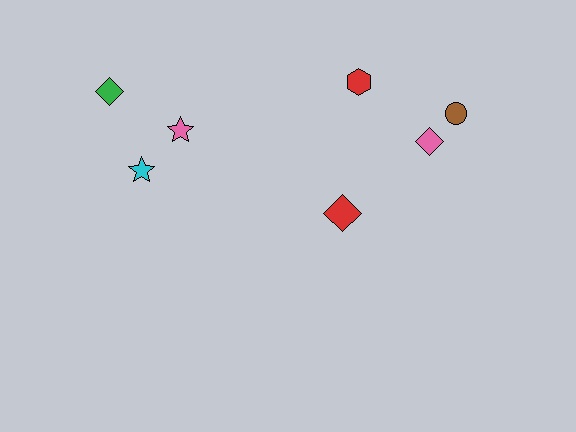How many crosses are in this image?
There are no crosses.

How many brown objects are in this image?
There is 1 brown object.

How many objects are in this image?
There are 7 objects.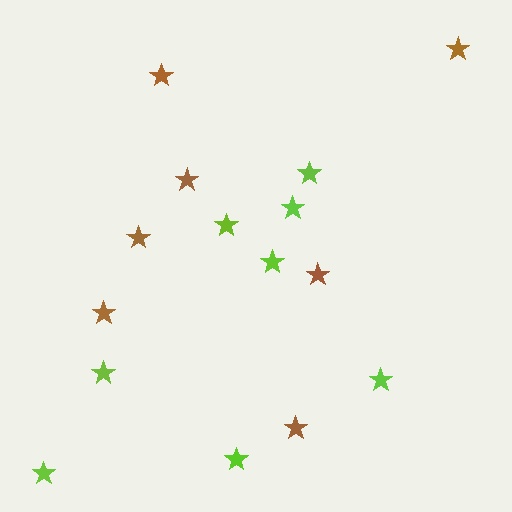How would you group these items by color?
There are 2 groups: one group of lime stars (8) and one group of brown stars (7).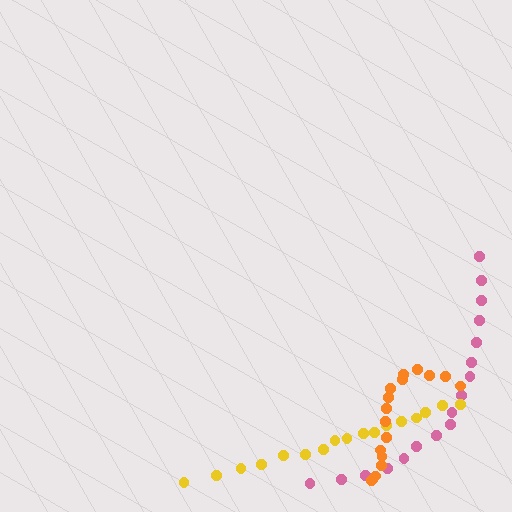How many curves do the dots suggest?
There are 3 distinct paths.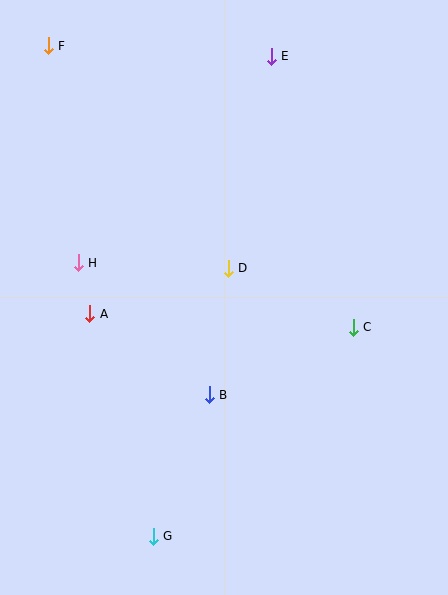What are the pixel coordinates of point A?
Point A is at (90, 314).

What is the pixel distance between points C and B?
The distance between C and B is 159 pixels.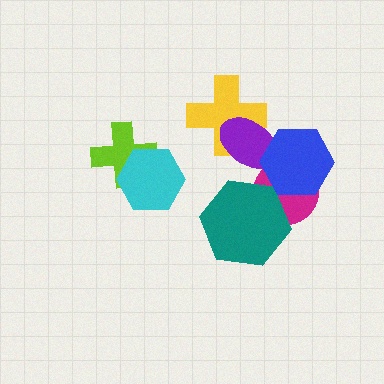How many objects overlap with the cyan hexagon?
1 object overlaps with the cyan hexagon.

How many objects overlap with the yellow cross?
1 object overlaps with the yellow cross.